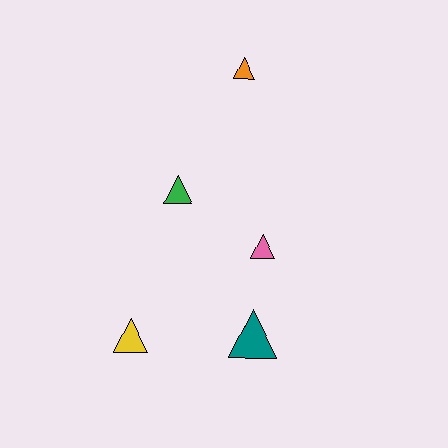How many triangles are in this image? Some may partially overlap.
There are 5 triangles.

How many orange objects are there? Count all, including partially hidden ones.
There is 1 orange object.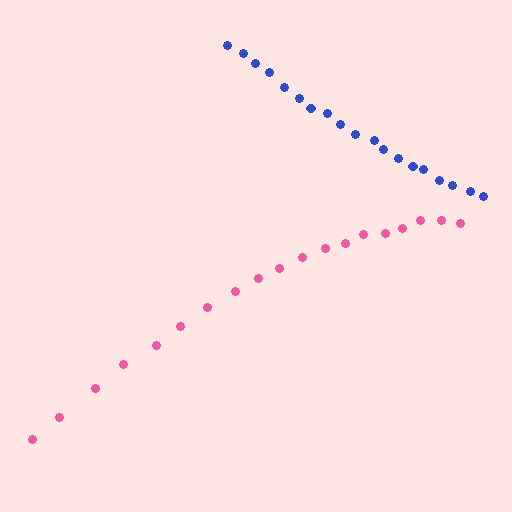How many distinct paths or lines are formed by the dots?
There are 2 distinct paths.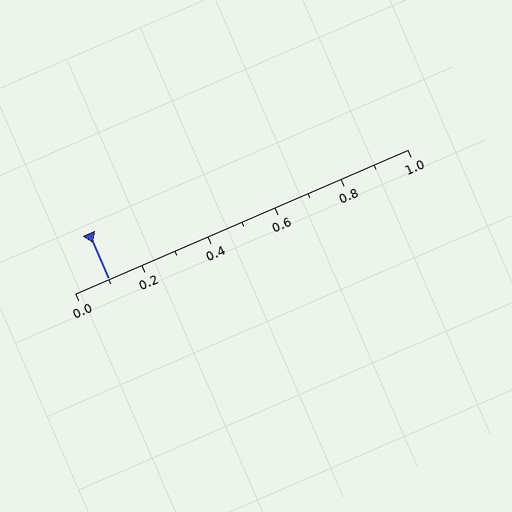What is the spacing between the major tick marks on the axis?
The major ticks are spaced 0.2 apart.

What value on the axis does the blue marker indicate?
The marker indicates approximately 0.1.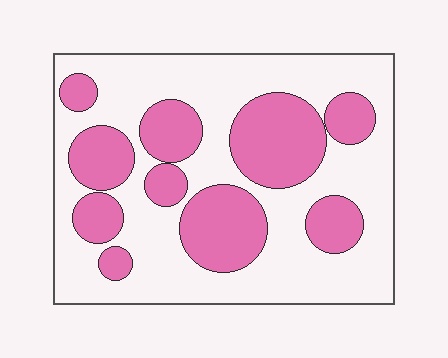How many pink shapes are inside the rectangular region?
10.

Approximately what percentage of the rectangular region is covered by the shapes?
Approximately 35%.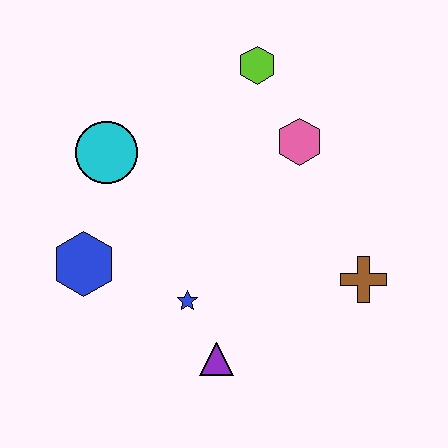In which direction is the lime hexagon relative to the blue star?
The lime hexagon is above the blue star.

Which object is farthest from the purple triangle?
The lime hexagon is farthest from the purple triangle.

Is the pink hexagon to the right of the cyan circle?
Yes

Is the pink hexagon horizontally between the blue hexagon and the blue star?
No